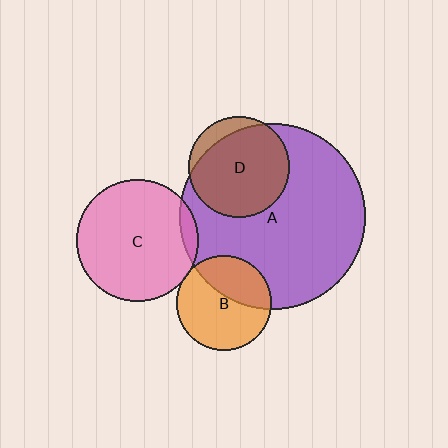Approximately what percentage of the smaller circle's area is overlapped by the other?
Approximately 5%.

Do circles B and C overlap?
Yes.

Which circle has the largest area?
Circle A (purple).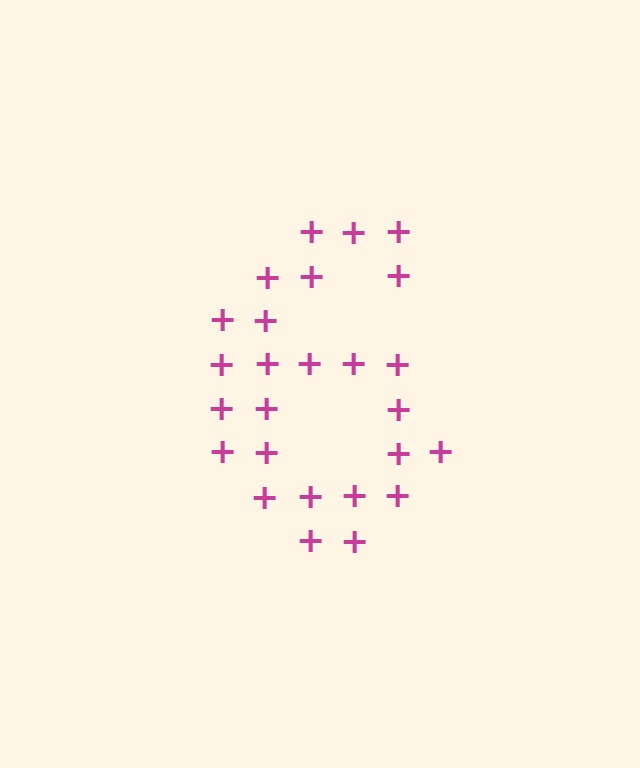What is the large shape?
The large shape is the digit 6.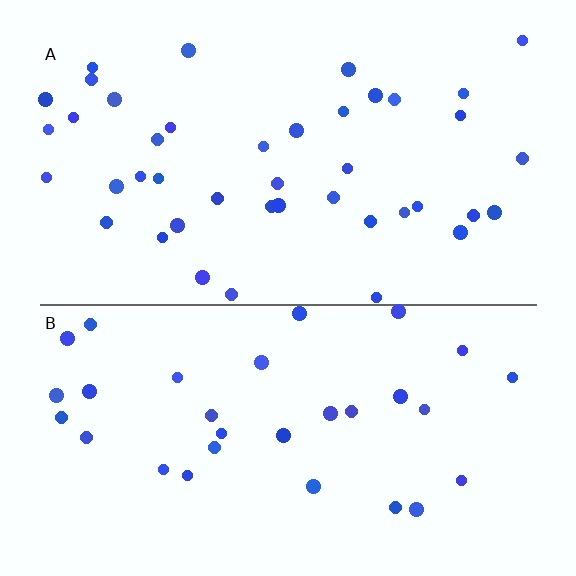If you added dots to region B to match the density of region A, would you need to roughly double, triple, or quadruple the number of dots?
Approximately double.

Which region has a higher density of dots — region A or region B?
A (the top).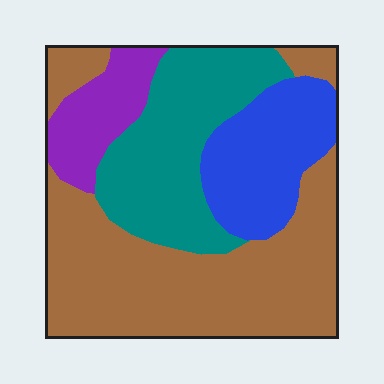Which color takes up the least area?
Purple, at roughly 10%.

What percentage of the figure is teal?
Teal covers 25% of the figure.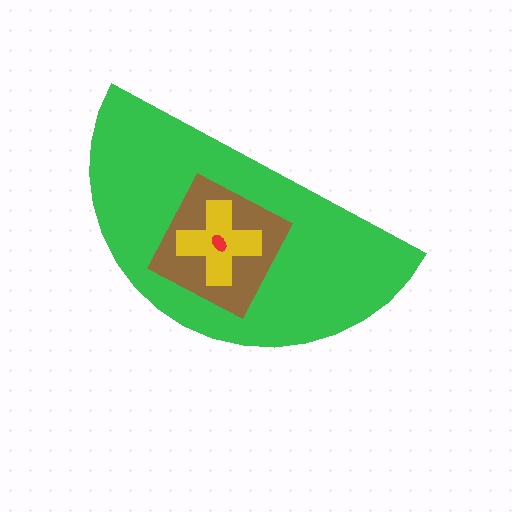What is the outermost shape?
The green semicircle.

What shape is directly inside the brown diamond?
The yellow cross.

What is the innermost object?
The red ellipse.